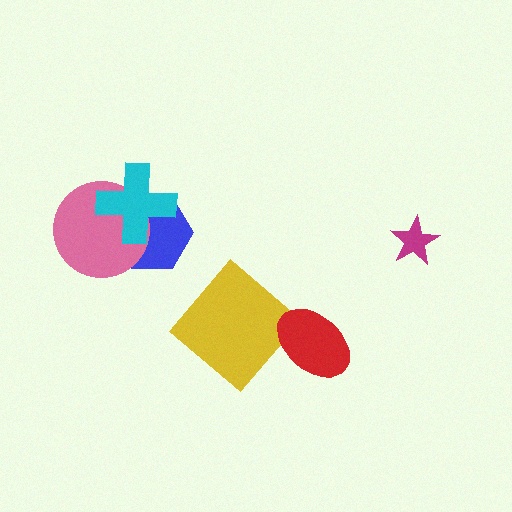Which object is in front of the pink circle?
The cyan cross is in front of the pink circle.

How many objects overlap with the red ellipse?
0 objects overlap with the red ellipse.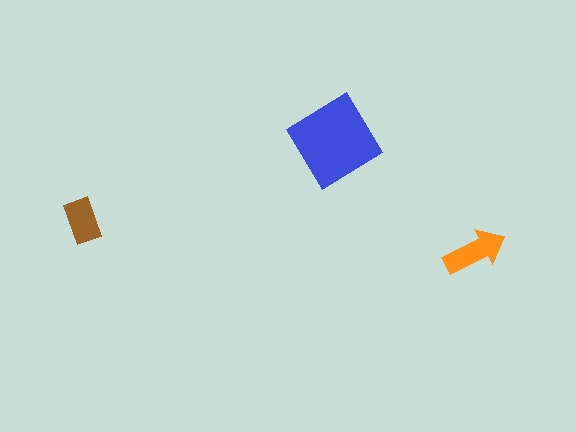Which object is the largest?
The blue diamond.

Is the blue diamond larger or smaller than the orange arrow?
Larger.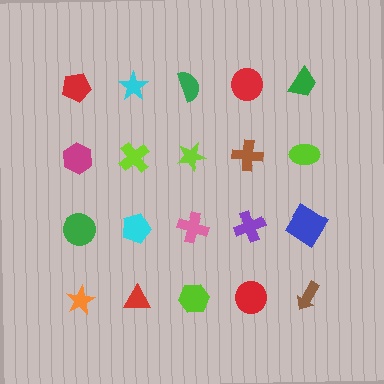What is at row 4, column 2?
A red triangle.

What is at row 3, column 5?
A blue diamond.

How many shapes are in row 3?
5 shapes.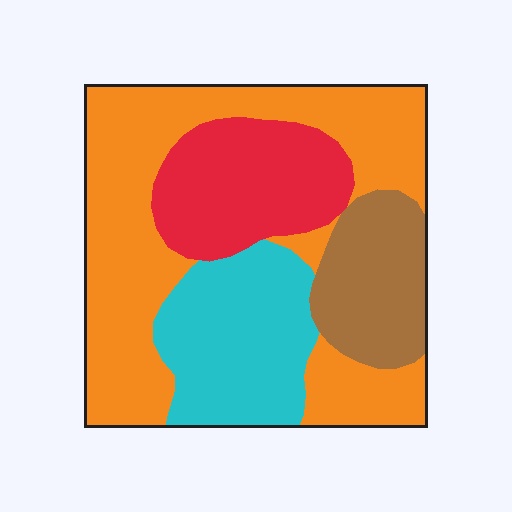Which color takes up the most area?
Orange, at roughly 45%.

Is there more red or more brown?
Red.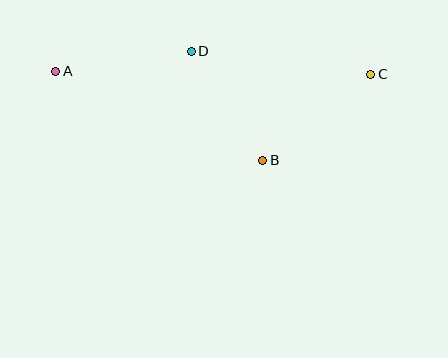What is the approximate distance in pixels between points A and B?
The distance between A and B is approximately 225 pixels.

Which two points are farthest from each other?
Points A and C are farthest from each other.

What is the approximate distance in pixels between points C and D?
The distance between C and D is approximately 181 pixels.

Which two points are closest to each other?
Points B and D are closest to each other.